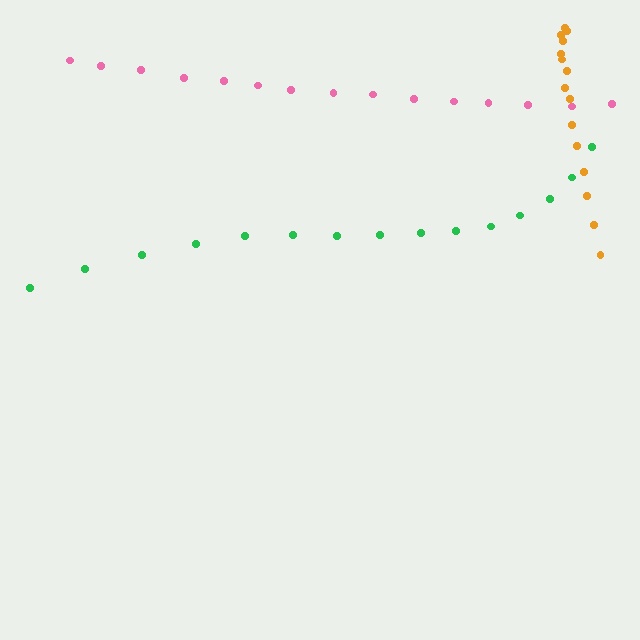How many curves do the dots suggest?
There are 3 distinct paths.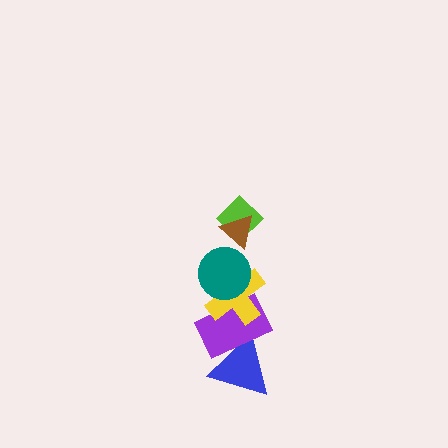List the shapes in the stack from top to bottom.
From top to bottom: the brown triangle, the lime diamond, the teal circle, the yellow cross, the purple rectangle, the blue triangle.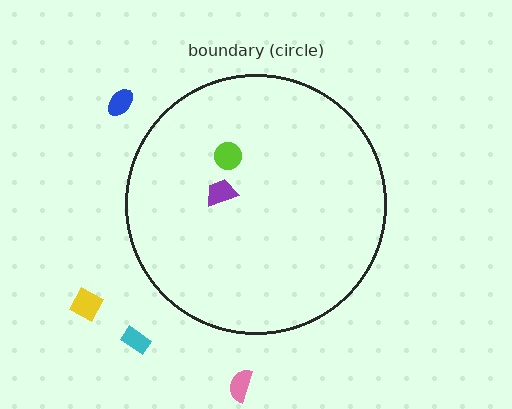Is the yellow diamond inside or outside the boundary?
Outside.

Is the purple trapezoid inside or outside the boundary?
Inside.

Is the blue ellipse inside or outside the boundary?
Outside.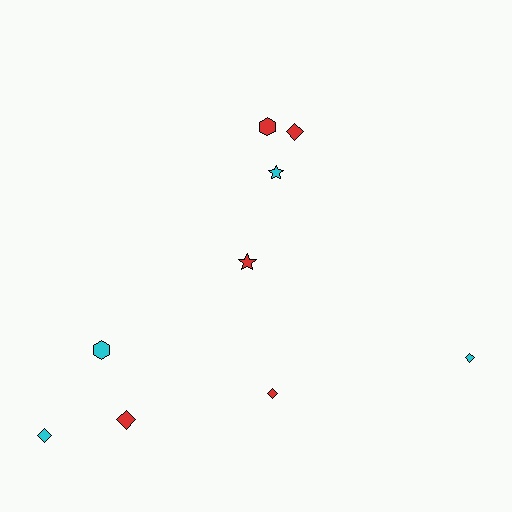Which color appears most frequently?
Red, with 5 objects.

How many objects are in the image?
There are 9 objects.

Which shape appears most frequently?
Diamond, with 5 objects.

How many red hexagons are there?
There is 1 red hexagon.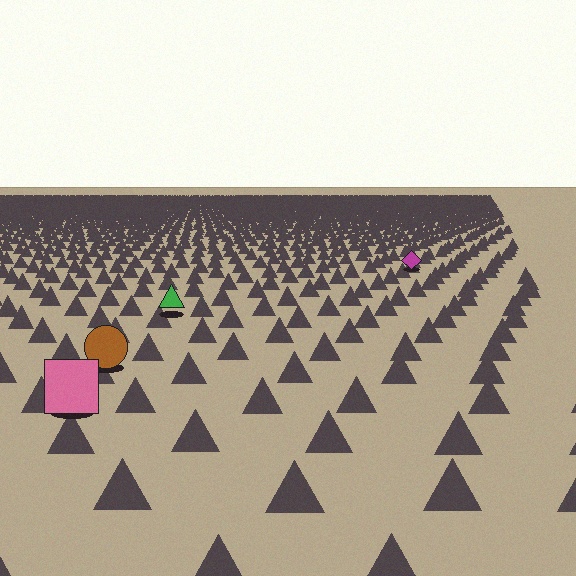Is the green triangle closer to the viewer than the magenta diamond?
Yes. The green triangle is closer — you can tell from the texture gradient: the ground texture is coarser near it.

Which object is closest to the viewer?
The pink square is closest. The texture marks near it are larger and more spread out.